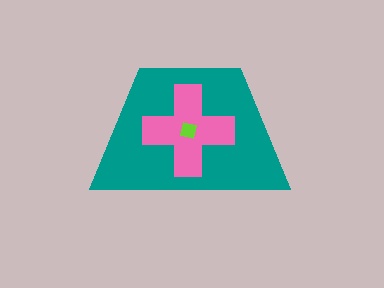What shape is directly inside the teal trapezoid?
The pink cross.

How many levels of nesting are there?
3.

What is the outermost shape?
The teal trapezoid.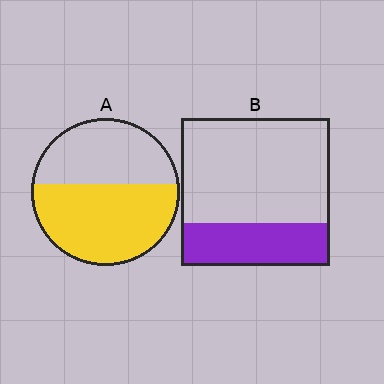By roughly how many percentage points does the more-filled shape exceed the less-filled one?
By roughly 30 percentage points (A over B).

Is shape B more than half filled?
No.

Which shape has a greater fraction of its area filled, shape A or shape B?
Shape A.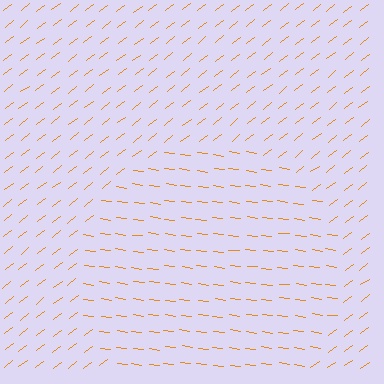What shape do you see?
I see a circle.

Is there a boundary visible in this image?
Yes, there is a texture boundary formed by a change in line orientation.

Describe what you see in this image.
The image is filled with small orange line segments. A circle region in the image has lines oriented differently from the surrounding lines, creating a visible texture boundary.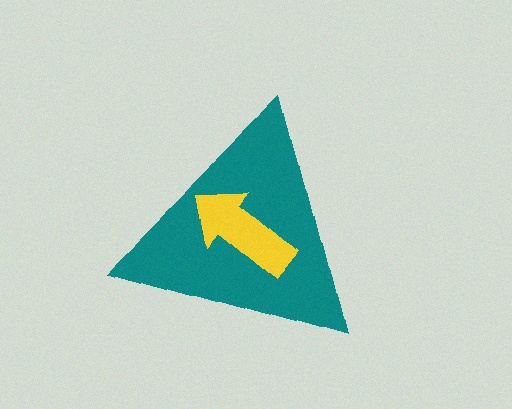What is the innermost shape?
The yellow arrow.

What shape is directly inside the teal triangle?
The yellow arrow.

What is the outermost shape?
The teal triangle.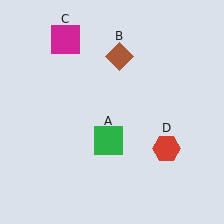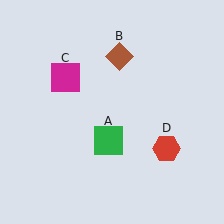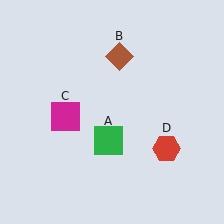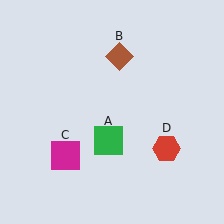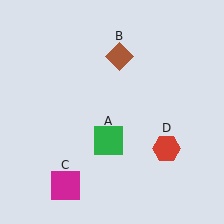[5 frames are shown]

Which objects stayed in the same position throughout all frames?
Green square (object A) and brown diamond (object B) and red hexagon (object D) remained stationary.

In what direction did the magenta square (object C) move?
The magenta square (object C) moved down.